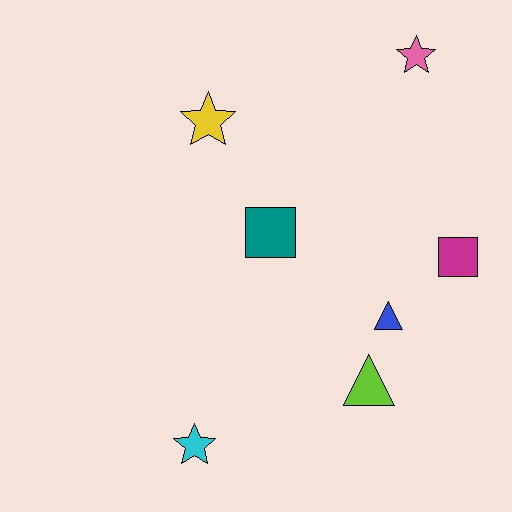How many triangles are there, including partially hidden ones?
There are 2 triangles.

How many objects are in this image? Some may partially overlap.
There are 7 objects.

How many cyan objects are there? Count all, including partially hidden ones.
There is 1 cyan object.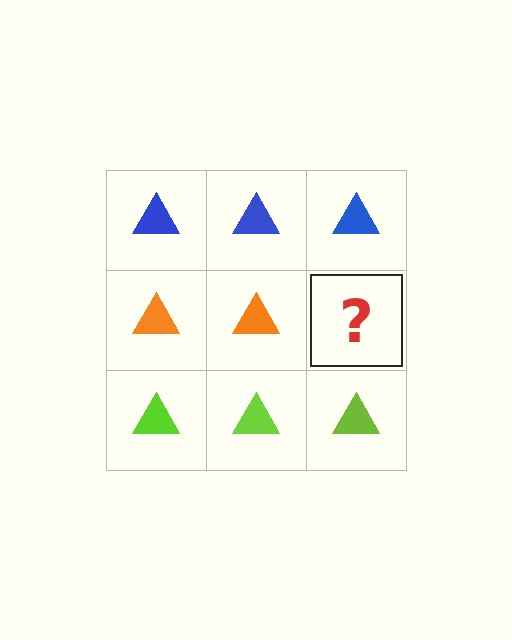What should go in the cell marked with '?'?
The missing cell should contain an orange triangle.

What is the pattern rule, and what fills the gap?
The rule is that each row has a consistent color. The gap should be filled with an orange triangle.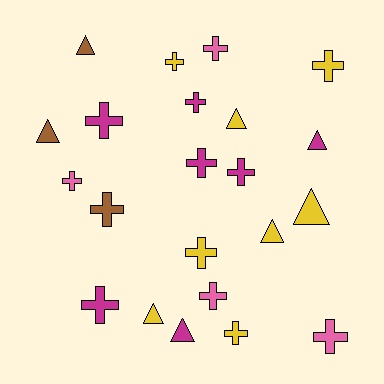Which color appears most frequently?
Yellow, with 8 objects.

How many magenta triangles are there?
There are 2 magenta triangles.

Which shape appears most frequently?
Cross, with 14 objects.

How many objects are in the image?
There are 22 objects.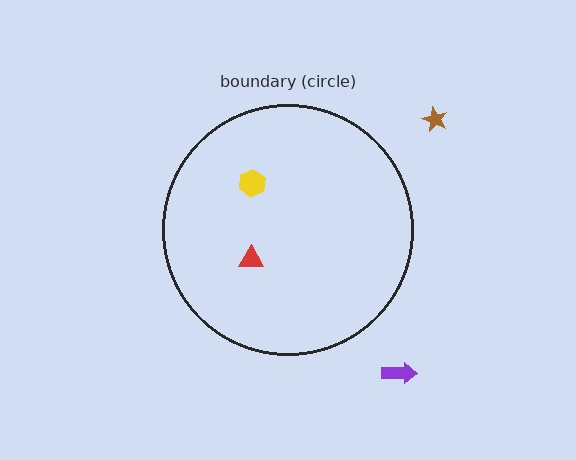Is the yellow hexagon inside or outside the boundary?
Inside.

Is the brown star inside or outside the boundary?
Outside.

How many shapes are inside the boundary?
2 inside, 2 outside.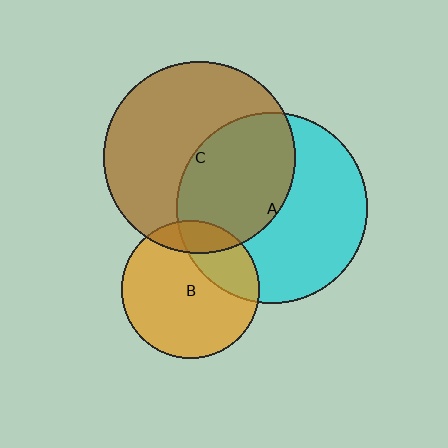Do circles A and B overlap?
Yes.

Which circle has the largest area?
Circle A (cyan).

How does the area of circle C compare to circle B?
Approximately 1.9 times.